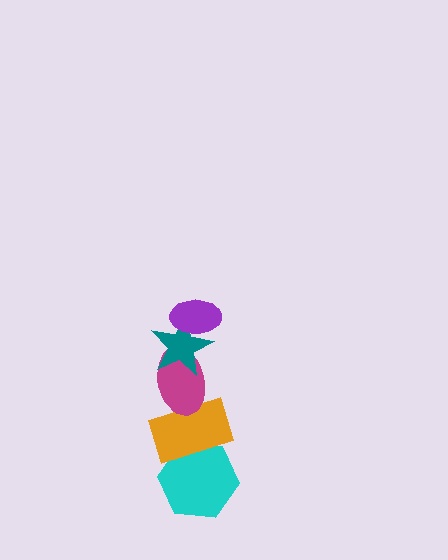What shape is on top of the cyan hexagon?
The orange rectangle is on top of the cyan hexagon.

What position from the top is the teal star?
The teal star is 2nd from the top.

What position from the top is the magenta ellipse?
The magenta ellipse is 3rd from the top.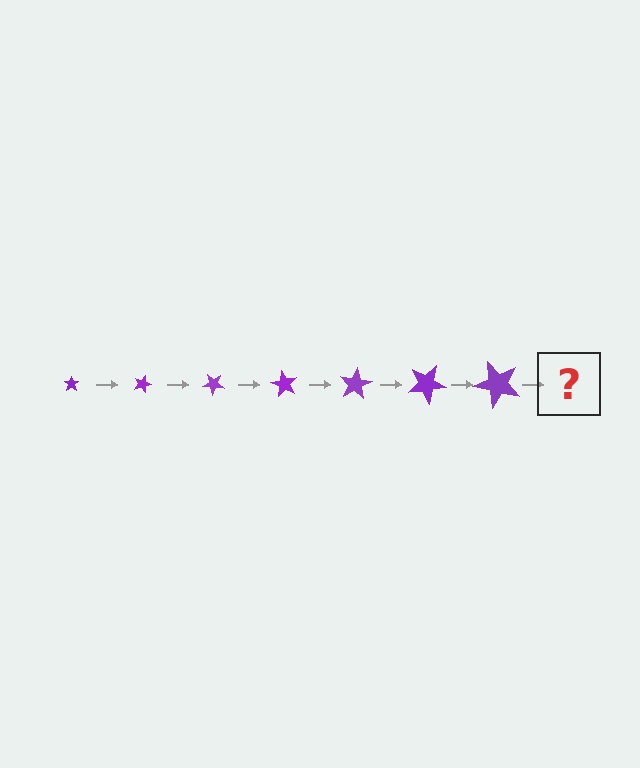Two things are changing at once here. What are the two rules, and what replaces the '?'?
The two rules are that the star grows larger each step and it rotates 20 degrees each step. The '?' should be a star, larger than the previous one and rotated 140 degrees from the start.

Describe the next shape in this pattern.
It should be a star, larger than the previous one and rotated 140 degrees from the start.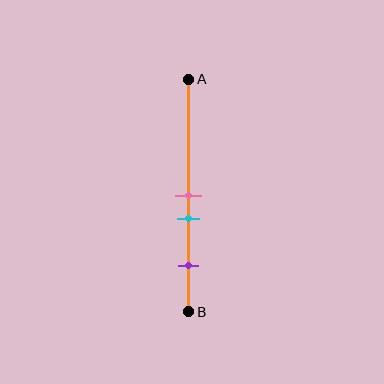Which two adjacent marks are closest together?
The pink and cyan marks are the closest adjacent pair.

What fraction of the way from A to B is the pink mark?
The pink mark is approximately 50% (0.5) of the way from A to B.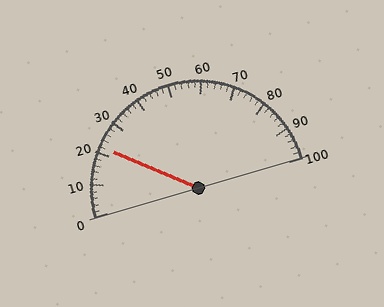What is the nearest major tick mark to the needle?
The nearest major tick mark is 20.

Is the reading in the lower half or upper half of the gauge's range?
The reading is in the lower half of the range (0 to 100).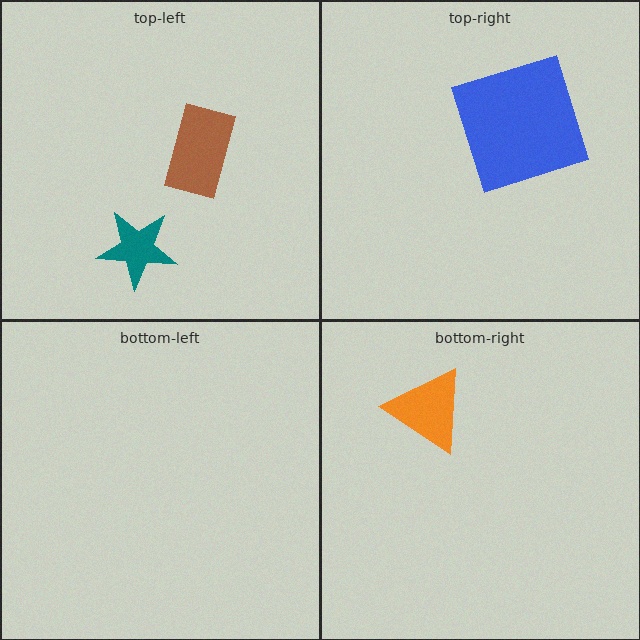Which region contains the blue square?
The top-right region.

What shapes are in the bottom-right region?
The orange triangle.